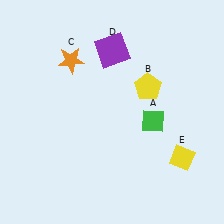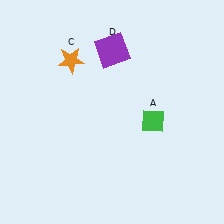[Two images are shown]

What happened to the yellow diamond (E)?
The yellow diamond (E) was removed in Image 2. It was in the bottom-right area of Image 1.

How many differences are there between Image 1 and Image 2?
There are 2 differences between the two images.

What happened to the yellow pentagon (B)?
The yellow pentagon (B) was removed in Image 2. It was in the top-right area of Image 1.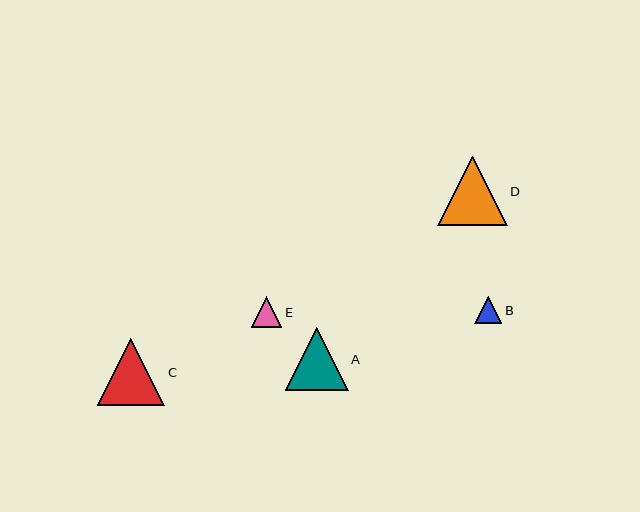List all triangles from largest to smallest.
From largest to smallest: D, C, A, E, B.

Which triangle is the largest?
Triangle D is the largest with a size of approximately 69 pixels.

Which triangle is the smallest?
Triangle B is the smallest with a size of approximately 27 pixels.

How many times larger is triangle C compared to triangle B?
Triangle C is approximately 2.5 times the size of triangle B.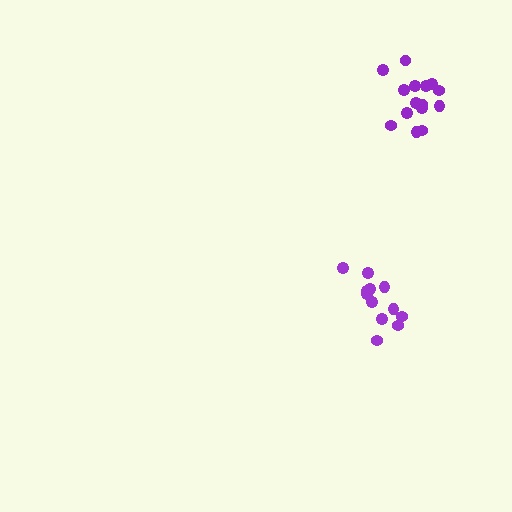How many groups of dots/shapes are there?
There are 2 groups.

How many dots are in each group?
Group 1: 12 dots, Group 2: 15 dots (27 total).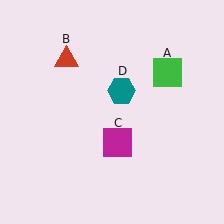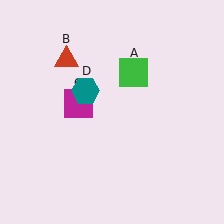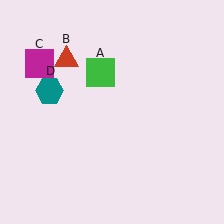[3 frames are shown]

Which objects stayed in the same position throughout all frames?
Red triangle (object B) remained stationary.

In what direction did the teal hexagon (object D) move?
The teal hexagon (object D) moved left.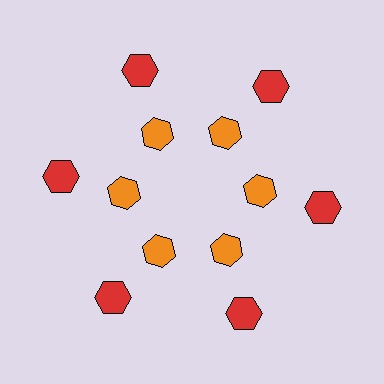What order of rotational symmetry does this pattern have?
This pattern has 6-fold rotational symmetry.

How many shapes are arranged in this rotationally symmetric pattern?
There are 12 shapes, arranged in 6 groups of 2.